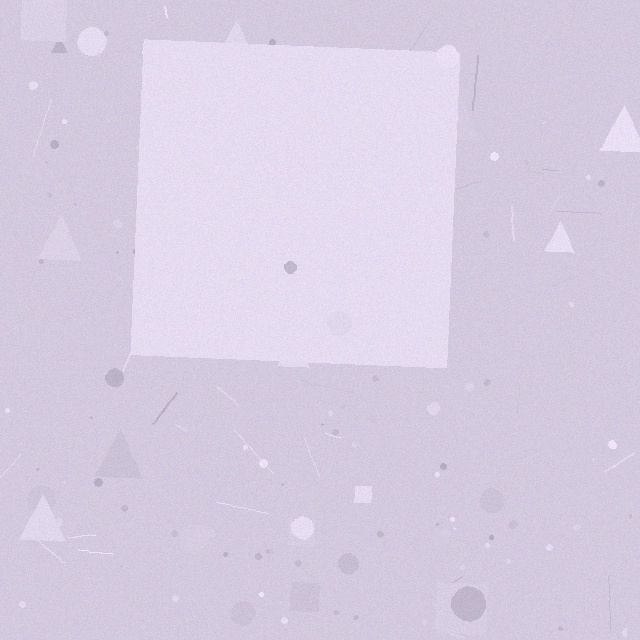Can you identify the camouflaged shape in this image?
The camouflaged shape is a square.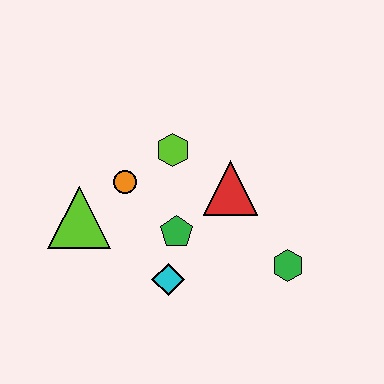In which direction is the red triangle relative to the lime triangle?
The red triangle is to the right of the lime triangle.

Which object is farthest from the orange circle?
The green hexagon is farthest from the orange circle.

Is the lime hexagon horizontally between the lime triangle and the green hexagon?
Yes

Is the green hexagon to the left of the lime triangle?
No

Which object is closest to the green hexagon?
The red triangle is closest to the green hexagon.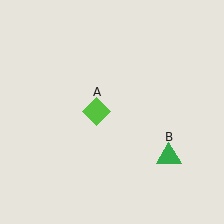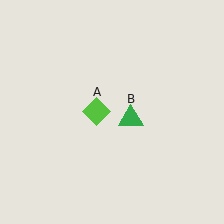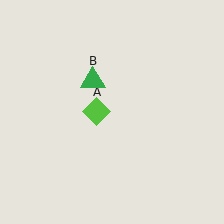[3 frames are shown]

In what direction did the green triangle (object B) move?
The green triangle (object B) moved up and to the left.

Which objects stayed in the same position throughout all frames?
Lime diamond (object A) remained stationary.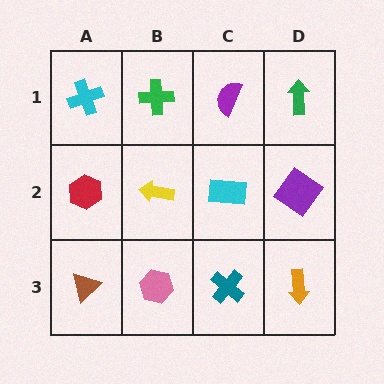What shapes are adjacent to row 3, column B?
A yellow arrow (row 2, column B), a brown triangle (row 3, column A), a teal cross (row 3, column C).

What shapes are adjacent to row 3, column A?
A red hexagon (row 2, column A), a pink hexagon (row 3, column B).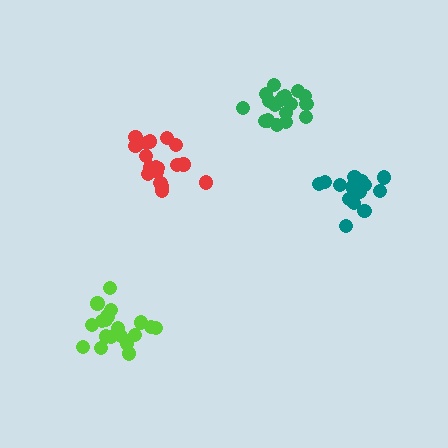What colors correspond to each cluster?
The clusters are colored: red, teal, green, lime.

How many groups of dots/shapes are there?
There are 4 groups.